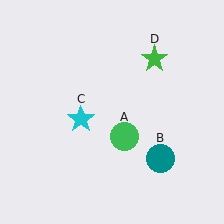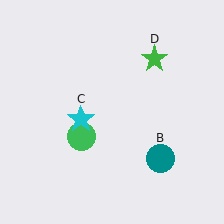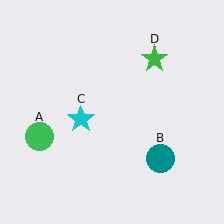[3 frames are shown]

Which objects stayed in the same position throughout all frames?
Teal circle (object B) and cyan star (object C) and green star (object D) remained stationary.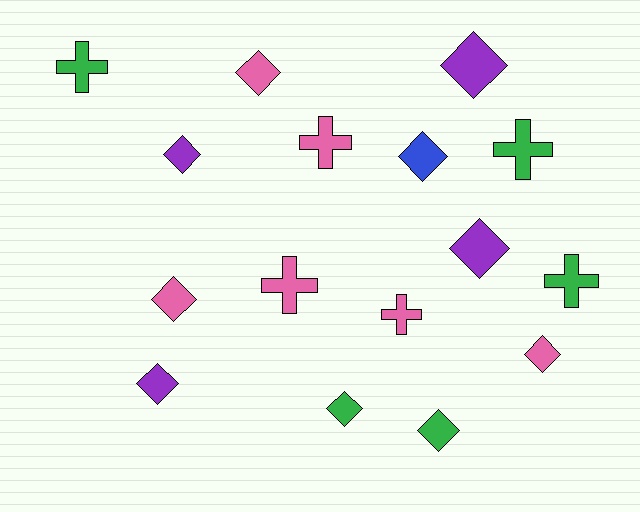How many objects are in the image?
There are 16 objects.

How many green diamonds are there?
There are 2 green diamonds.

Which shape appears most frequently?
Diamond, with 10 objects.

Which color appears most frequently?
Pink, with 6 objects.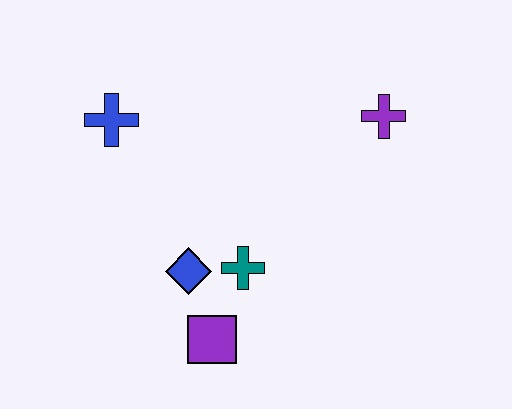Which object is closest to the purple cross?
The teal cross is closest to the purple cross.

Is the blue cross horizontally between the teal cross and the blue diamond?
No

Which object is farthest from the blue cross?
The purple cross is farthest from the blue cross.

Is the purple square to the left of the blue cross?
No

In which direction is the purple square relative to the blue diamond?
The purple square is below the blue diamond.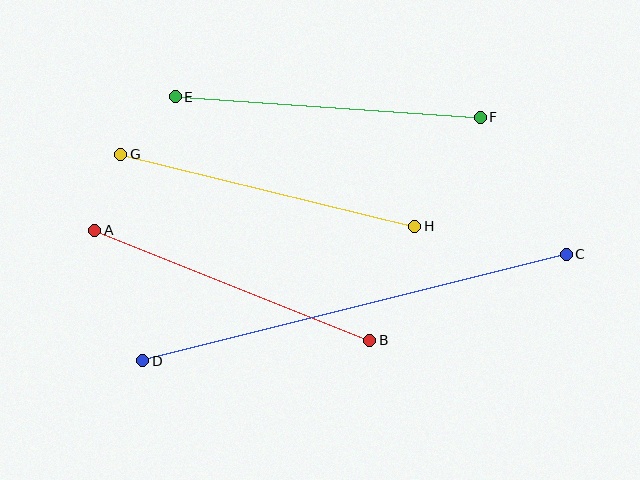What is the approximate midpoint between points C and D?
The midpoint is at approximately (354, 308) pixels.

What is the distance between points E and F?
The distance is approximately 306 pixels.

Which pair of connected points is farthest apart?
Points C and D are farthest apart.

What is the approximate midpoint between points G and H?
The midpoint is at approximately (268, 190) pixels.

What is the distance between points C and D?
The distance is approximately 436 pixels.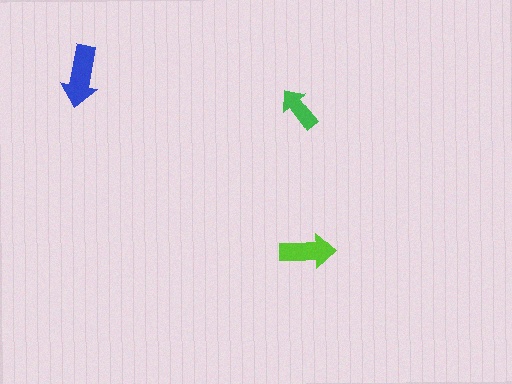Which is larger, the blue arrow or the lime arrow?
The blue one.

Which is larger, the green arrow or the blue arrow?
The blue one.